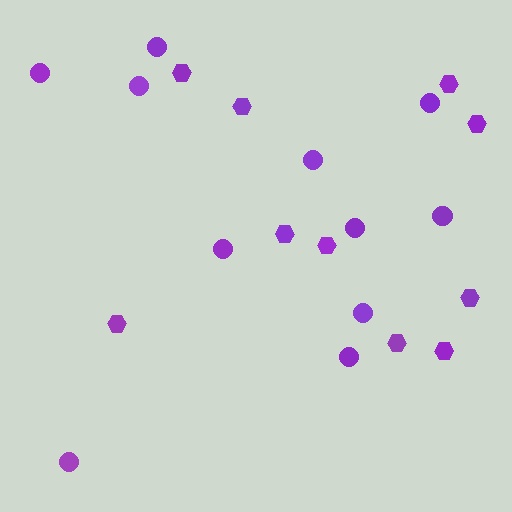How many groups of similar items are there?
There are 2 groups: one group of hexagons (10) and one group of circles (11).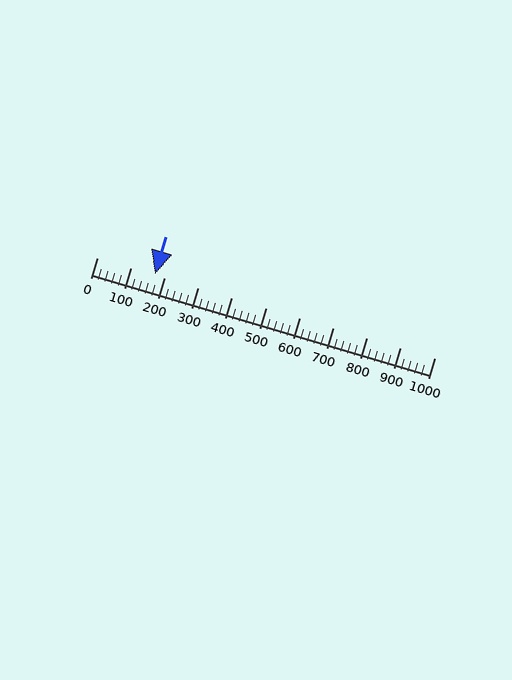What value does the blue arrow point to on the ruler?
The blue arrow points to approximately 171.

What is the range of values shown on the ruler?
The ruler shows values from 0 to 1000.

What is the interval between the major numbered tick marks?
The major tick marks are spaced 100 units apart.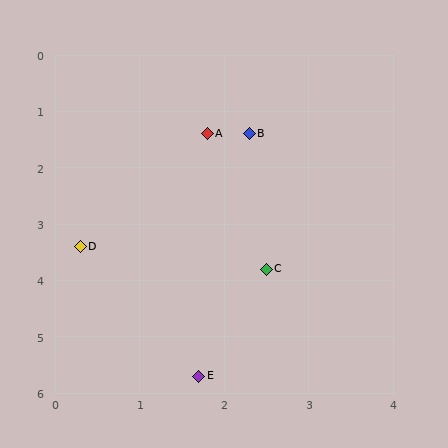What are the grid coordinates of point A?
Point A is at approximately (1.8, 1.4).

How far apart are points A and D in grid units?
Points A and D are about 2.5 grid units apart.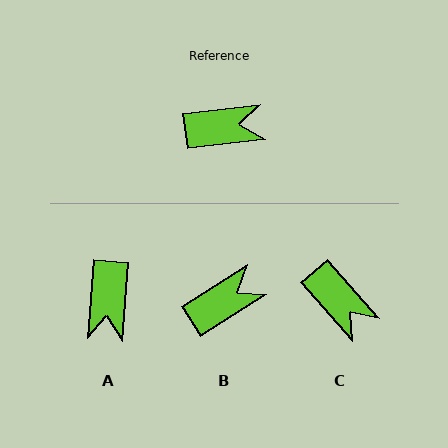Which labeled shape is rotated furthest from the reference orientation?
A, about 102 degrees away.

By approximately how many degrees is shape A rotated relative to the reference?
Approximately 102 degrees clockwise.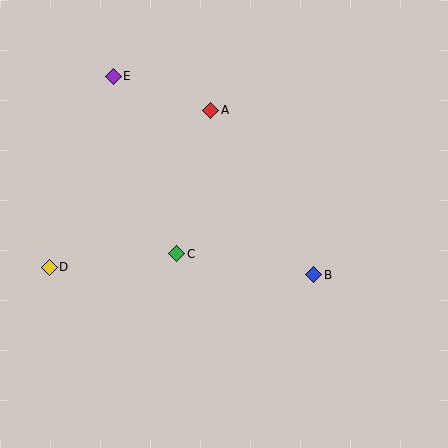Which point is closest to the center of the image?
Point C at (177, 254) is closest to the center.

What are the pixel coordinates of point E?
Point E is at (113, 76).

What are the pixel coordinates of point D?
Point D is at (49, 267).